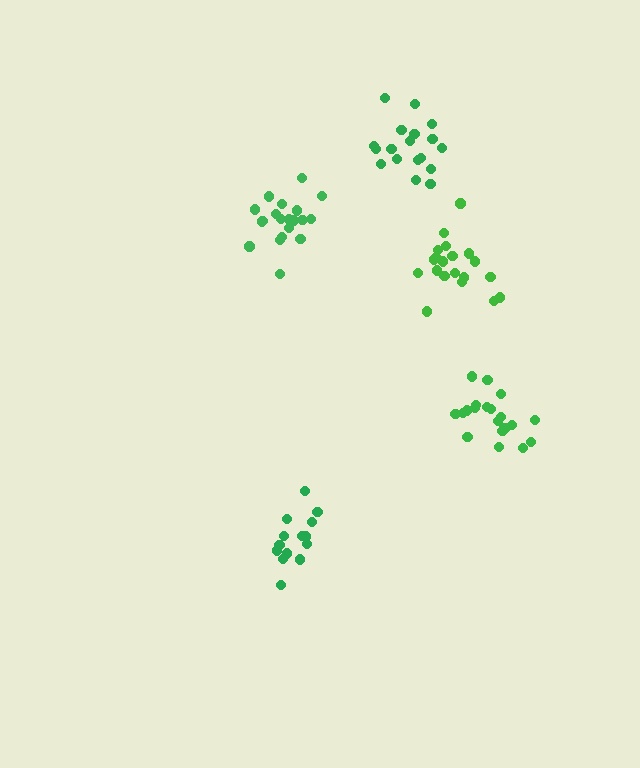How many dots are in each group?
Group 1: 18 dots, Group 2: 20 dots, Group 3: 20 dots, Group 4: 20 dots, Group 5: 14 dots (92 total).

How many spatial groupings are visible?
There are 5 spatial groupings.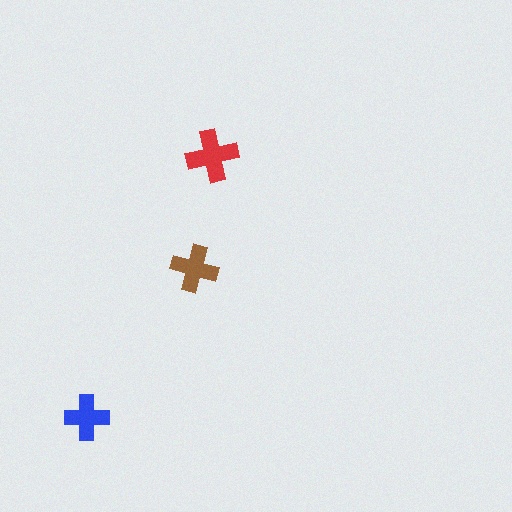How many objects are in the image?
There are 3 objects in the image.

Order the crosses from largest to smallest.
the red one, the brown one, the blue one.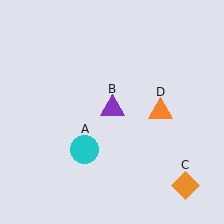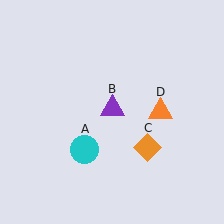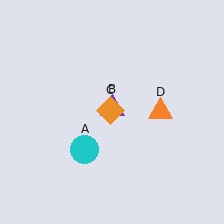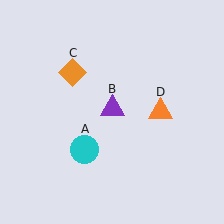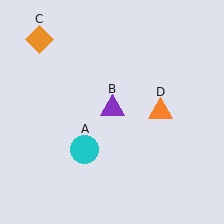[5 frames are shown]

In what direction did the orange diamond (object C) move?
The orange diamond (object C) moved up and to the left.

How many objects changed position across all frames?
1 object changed position: orange diamond (object C).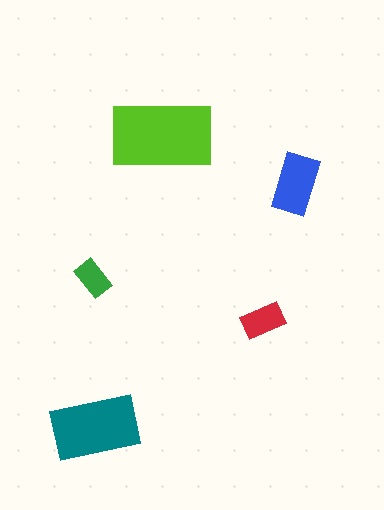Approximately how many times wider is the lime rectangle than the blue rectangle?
About 1.5 times wider.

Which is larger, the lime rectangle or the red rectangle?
The lime one.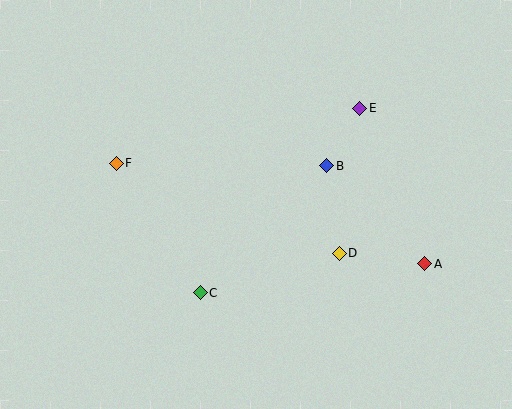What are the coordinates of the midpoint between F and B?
The midpoint between F and B is at (222, 165).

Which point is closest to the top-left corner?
Point F is closest to the top-left corner.